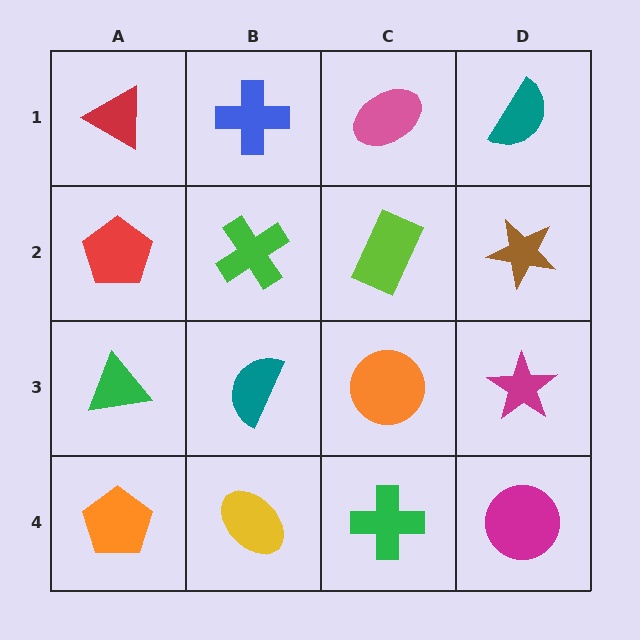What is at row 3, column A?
A green triangle.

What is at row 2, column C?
A lime rectangle.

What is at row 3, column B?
A teal semicircle.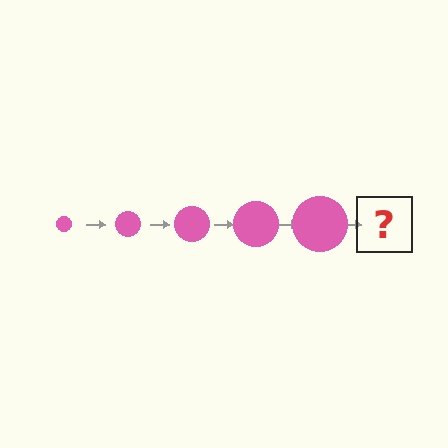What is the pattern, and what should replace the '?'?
The pattern is that the circle gets progressively larger each step. The '?' should be a pink circle, larger than the previous one.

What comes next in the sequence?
The next element should be a pink circle, larger than the previous one.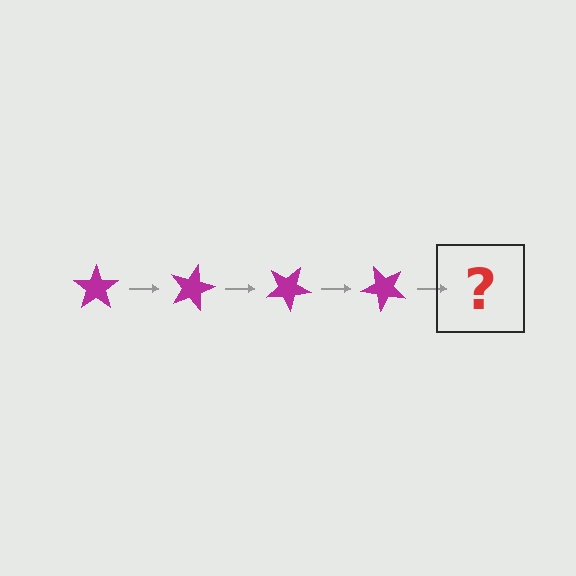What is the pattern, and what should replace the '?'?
The pattern is that the star rotates 15 degrees each step. The '?' should be a magenta star rotated 60 degrees.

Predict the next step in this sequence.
The next step is a magenta star rotated 60 degrees.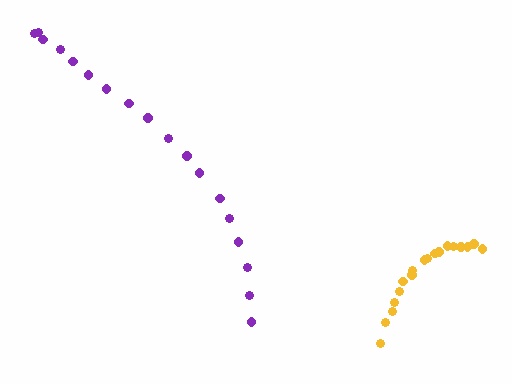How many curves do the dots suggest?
There are 2 distinct paths.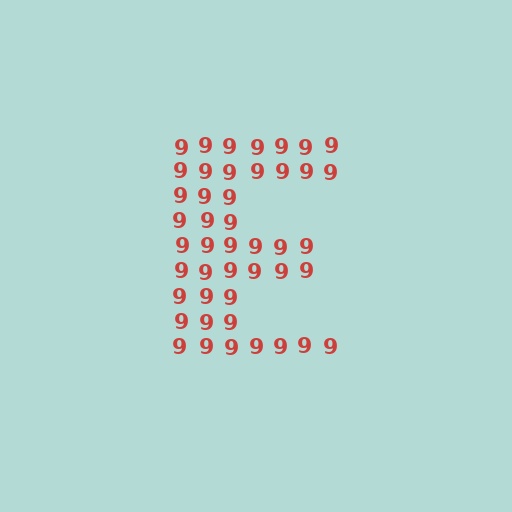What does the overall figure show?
The overall figure shows the letter E.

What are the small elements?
The small elements are digit 9's.